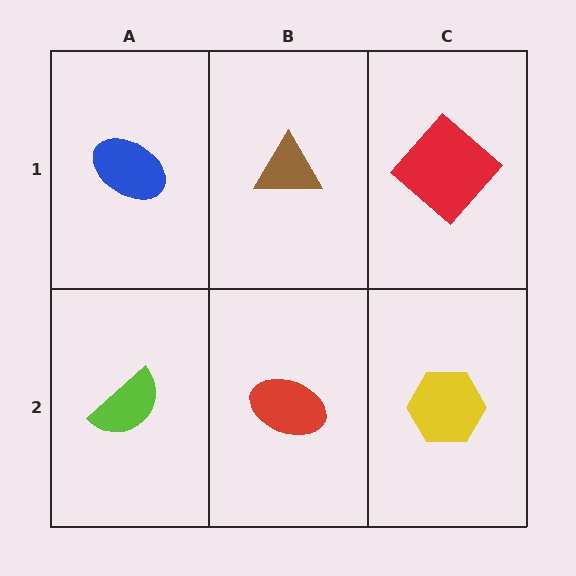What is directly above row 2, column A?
A blue ellipse.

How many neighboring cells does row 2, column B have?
3.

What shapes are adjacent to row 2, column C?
A red diamond (row 1, column C), a red ellipse (row 2, column B).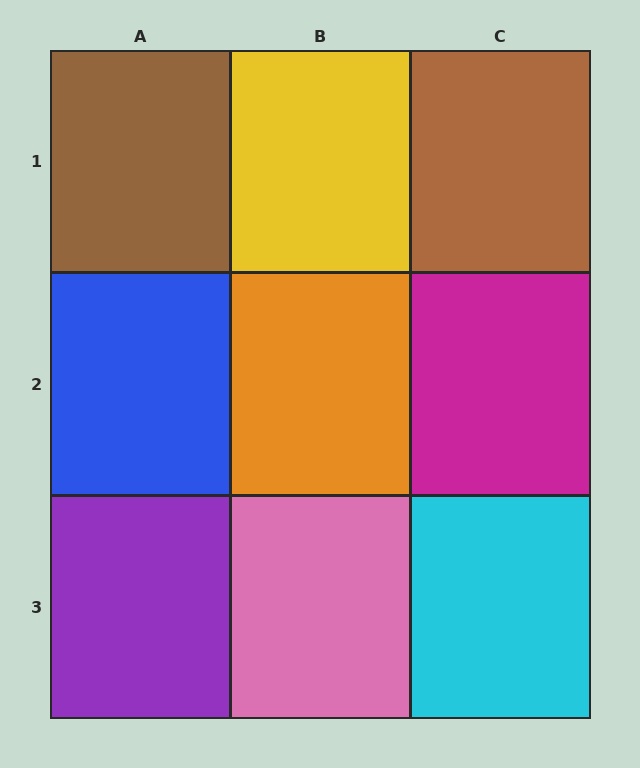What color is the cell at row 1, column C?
Brown.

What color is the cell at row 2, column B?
Orange.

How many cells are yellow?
1 cell is yellow.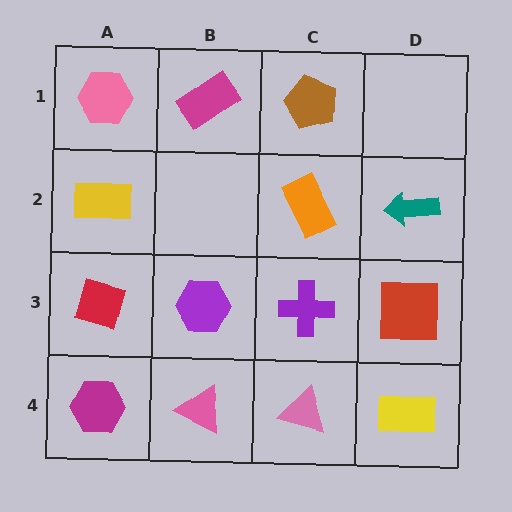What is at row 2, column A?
A yellow rectangle.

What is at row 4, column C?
A pink triangle.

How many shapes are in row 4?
4 shapes.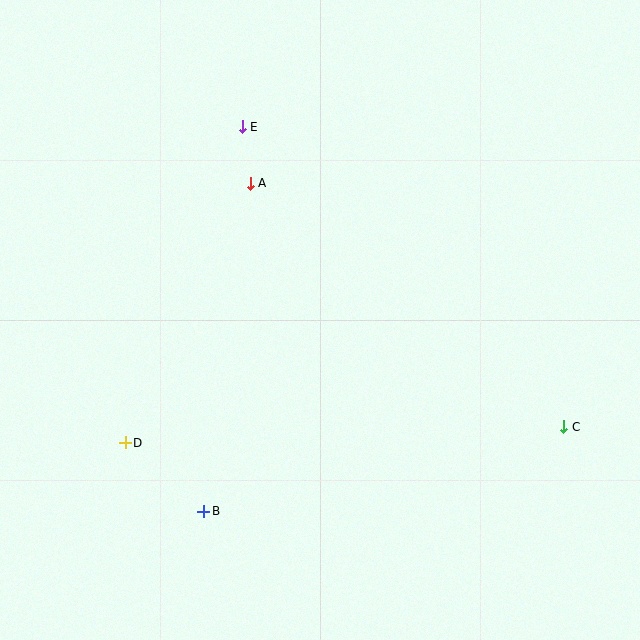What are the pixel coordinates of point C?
Point C is at (564, 427).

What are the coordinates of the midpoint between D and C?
The midpoint between D and C is at (344, 435).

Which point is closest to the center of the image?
Point A at (250, 183) is closest to the center.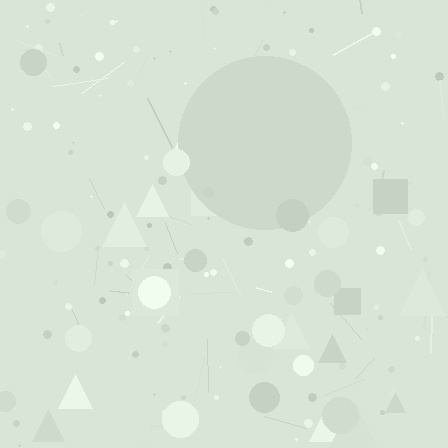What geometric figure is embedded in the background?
A circle is embedded in the background.